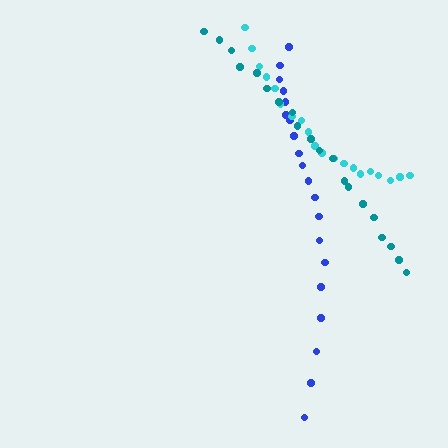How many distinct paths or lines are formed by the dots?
There are 3 distinct paths.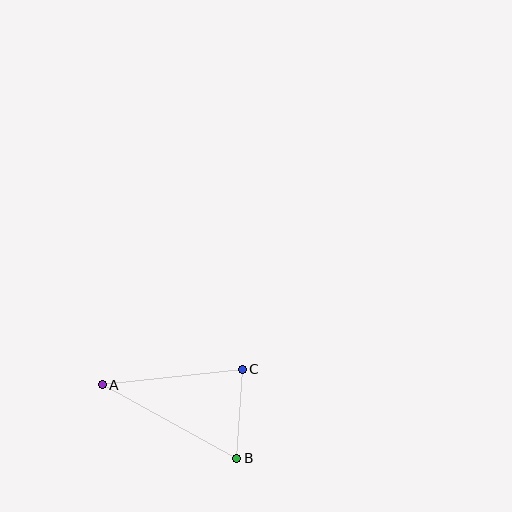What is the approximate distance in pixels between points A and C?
The distance between A and C is approximately 141 pixels.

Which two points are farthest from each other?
Points A and B are farthest from each other.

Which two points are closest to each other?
Points B and C are closest to each other.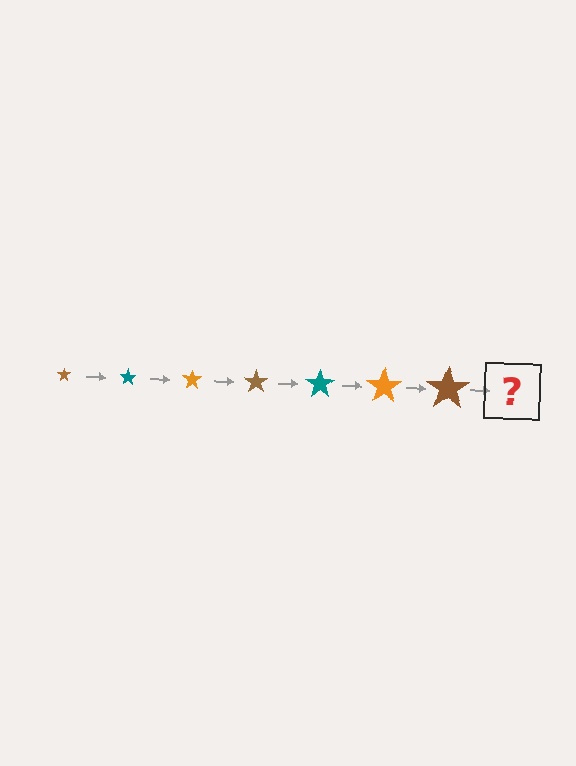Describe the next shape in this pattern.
It should be a teal star, larger than the previous one.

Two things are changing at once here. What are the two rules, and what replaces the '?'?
The two rules are that the star grows larger each step and the color cycles through brown, teal, and orange. The '?' should be a teal star, larger than the previous one.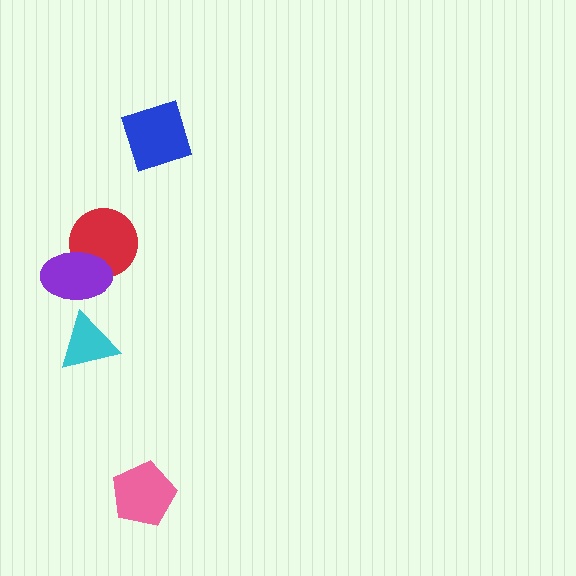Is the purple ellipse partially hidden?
No, no other shape covers it.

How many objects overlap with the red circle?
1 object overlaps with the red circle.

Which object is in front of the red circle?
The purple ellipse is in front of the red circle.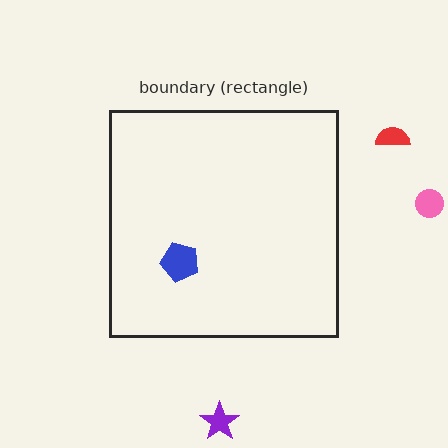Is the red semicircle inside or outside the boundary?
Outside.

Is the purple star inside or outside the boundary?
Outside.